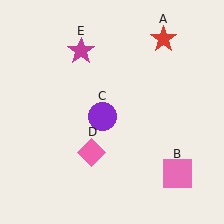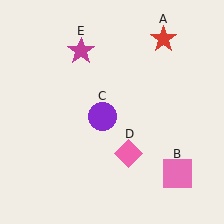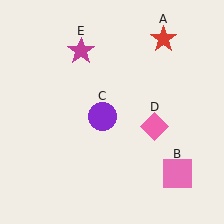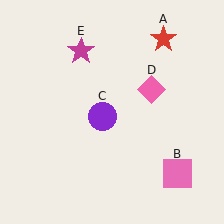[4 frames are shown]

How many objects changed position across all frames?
1 object changed position: pink diamond (object D).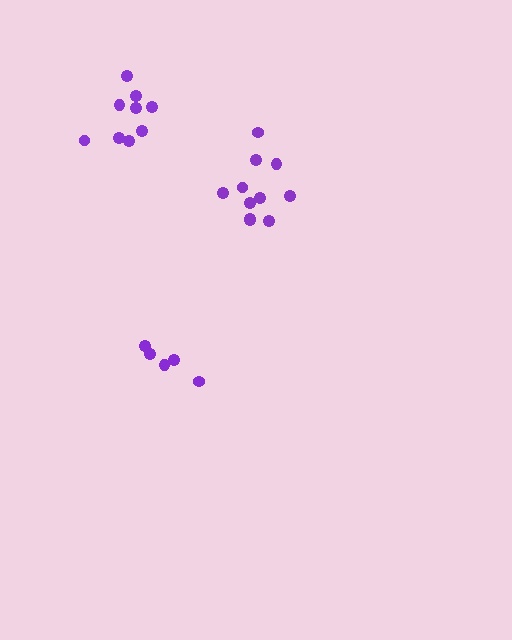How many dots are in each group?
Group 1: 9 dots, Group 2: 5 dots, Group 3: 11 dots (25 total).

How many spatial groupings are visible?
There are 3 spatial groupings.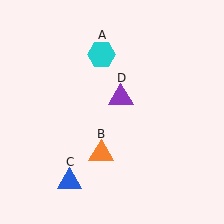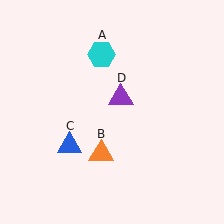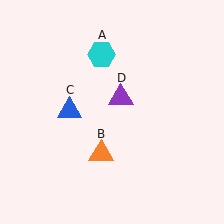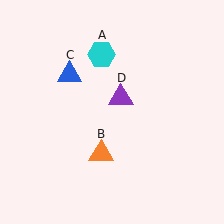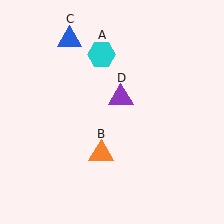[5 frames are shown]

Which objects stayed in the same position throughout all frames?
Cyan hexagon (object A) and orange triangle (object B) and purple triangle (object D) remained stationary.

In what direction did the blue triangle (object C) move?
The blue triangle (object C) moved up.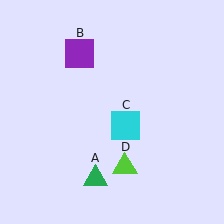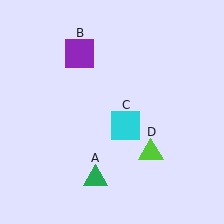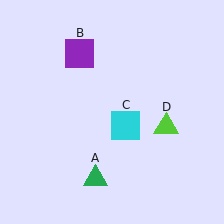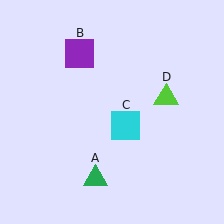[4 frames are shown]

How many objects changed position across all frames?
1 object changed position: lime triangle (object D).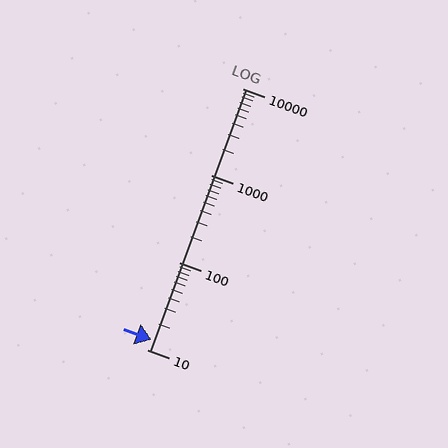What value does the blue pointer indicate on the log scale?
The pointer indicates approximately 13.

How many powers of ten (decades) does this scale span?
The scale spans 3 decades, from 10 to 10000.